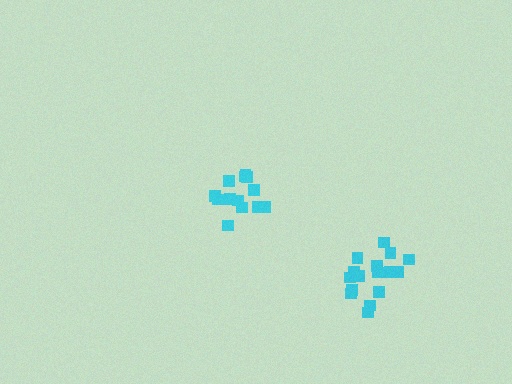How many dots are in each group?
Group 1: 16 dots, Group 2: 14 dots (30 total).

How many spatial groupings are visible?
There are 2 spatial groupings.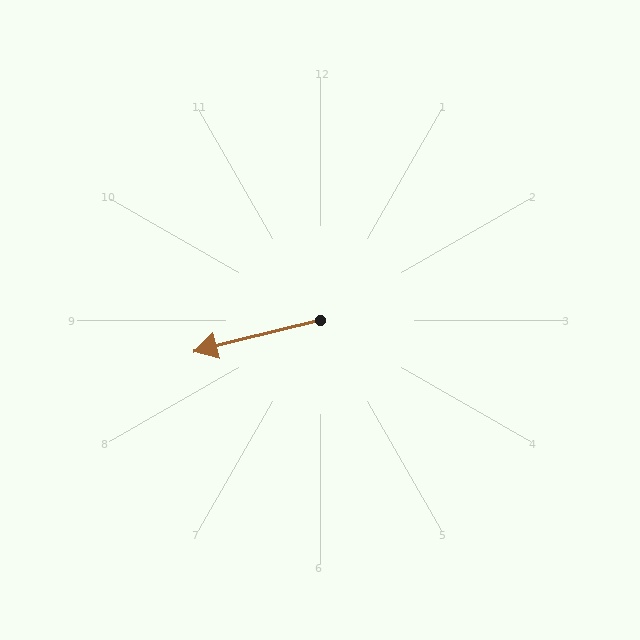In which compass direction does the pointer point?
West.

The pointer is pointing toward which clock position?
Roughly 9 o'clock.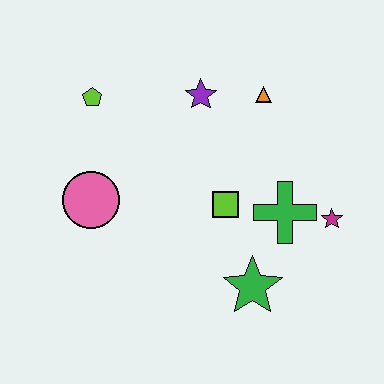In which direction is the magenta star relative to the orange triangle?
The magenta star is below the orange triangle.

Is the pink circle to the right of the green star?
No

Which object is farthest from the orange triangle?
The pink circle is farthest from the orange triangle.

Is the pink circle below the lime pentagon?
Yes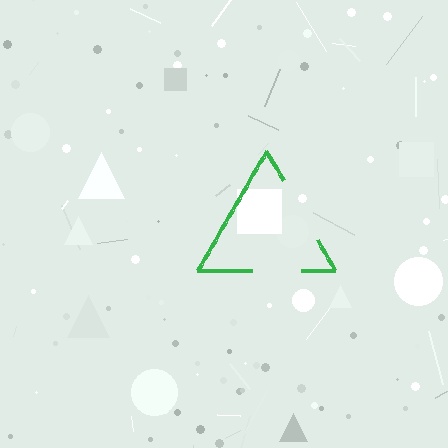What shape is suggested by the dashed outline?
The dashed outline suggests a triangle.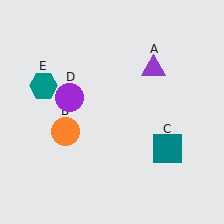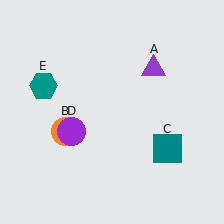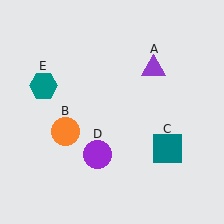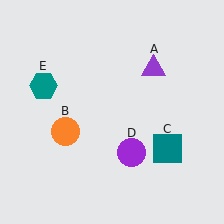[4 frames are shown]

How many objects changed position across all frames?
1 object changed position: purple circle (object D).